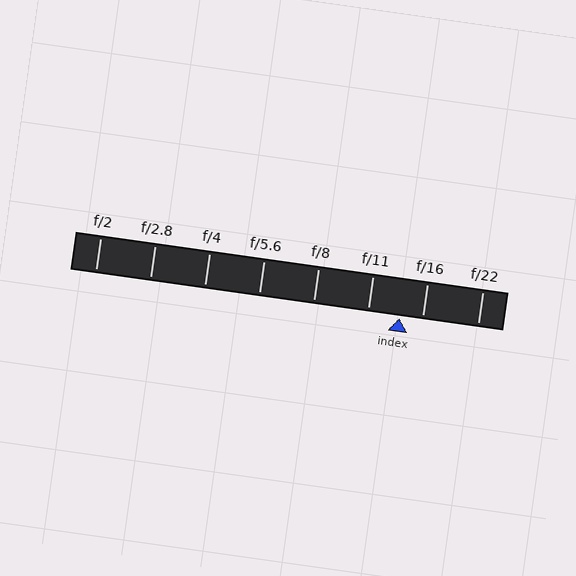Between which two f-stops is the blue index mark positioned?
The index mark is between f/11 and f/16.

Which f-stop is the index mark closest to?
The index mark is closest to f/16.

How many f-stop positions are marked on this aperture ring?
There are 8 f-stop positions marked.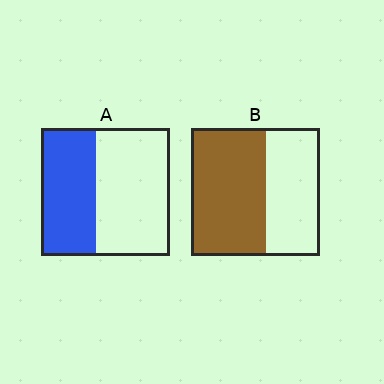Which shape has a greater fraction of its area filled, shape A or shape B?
Shape B.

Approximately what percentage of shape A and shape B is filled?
A is approximately 45% and B is approximately 60%.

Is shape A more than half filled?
No.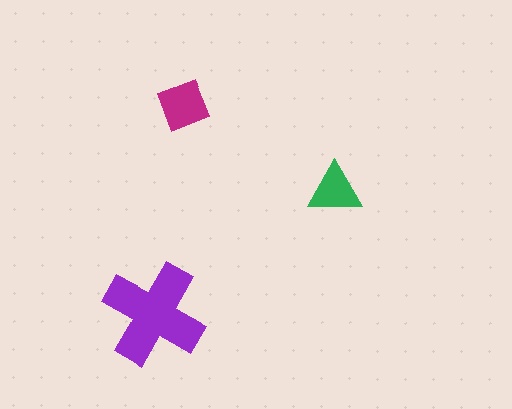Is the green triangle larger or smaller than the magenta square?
Smaller.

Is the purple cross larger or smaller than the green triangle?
Larger.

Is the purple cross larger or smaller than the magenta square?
Larger.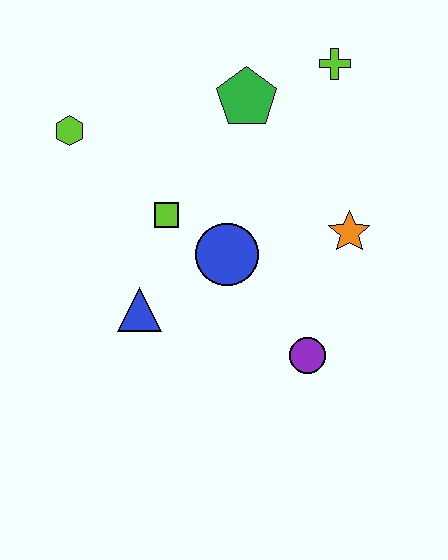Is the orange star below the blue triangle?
No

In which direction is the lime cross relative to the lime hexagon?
The lime cross is to the right of the lime hexagon.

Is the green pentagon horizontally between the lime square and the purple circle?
Yes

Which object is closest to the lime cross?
The green pentagon is closest to the lime cross.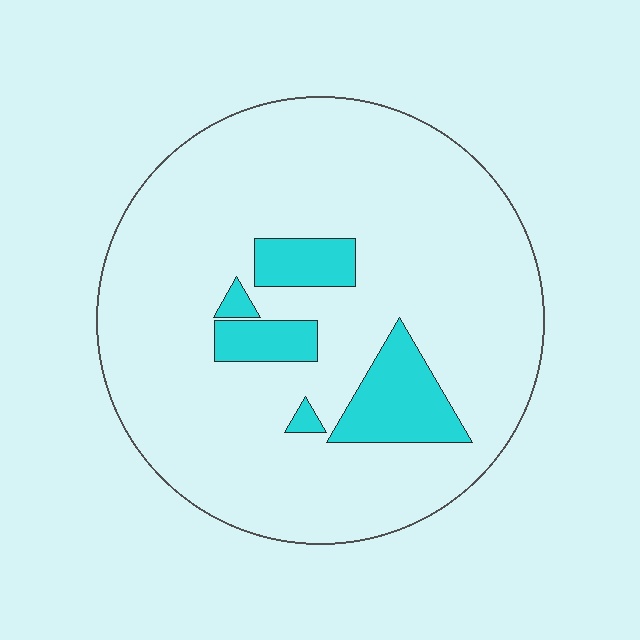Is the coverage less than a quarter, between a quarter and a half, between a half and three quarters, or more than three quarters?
Less than a quarter.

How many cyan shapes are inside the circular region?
5.